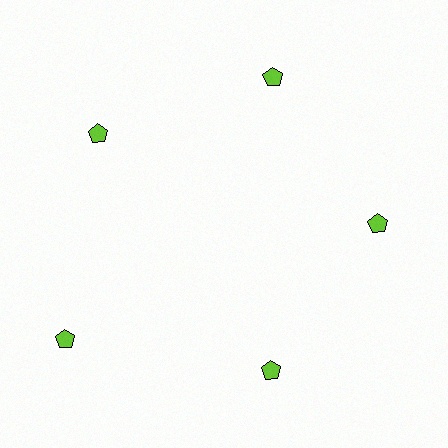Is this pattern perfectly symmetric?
No. The 5 lime pentagons are arranged in a ring, but one element near the 8 o'clock position is pushed outward from the center, breaking the 5-fold rotational symmetry.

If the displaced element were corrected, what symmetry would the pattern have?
It would have 5-fold rotational symmetry — the pattern would map onto itself every 72 degrees.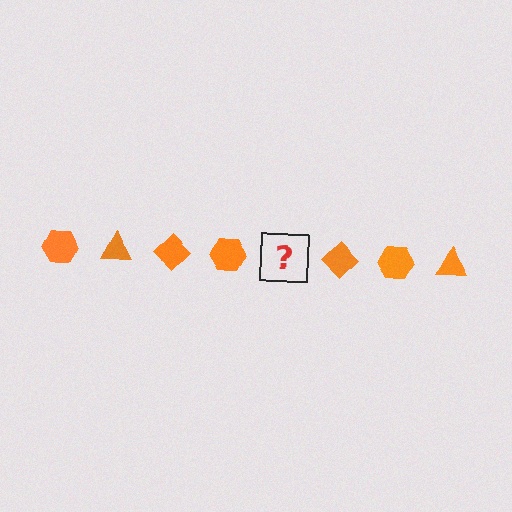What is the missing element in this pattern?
The missing element is an orange triangle.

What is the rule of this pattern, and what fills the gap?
The rule is that the pattern cycles through hexagon, triangle, diamond shapes in orange. The gap should be filled with an orange triangle.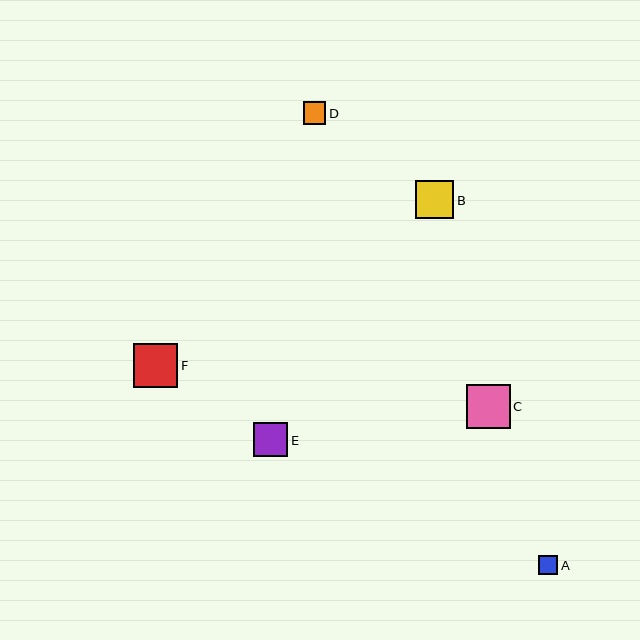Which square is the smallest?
Square A is the smallest with a size of approximately 19 pixels.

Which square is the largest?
Square C is the largest with a size of approximately 44 pixels.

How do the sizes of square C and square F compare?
Square C and square F are approximately the same size.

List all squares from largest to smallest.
From largest to smallest: C, F, B, E, D, A.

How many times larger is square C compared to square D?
Square C is approximately 2.0 times the size of square D.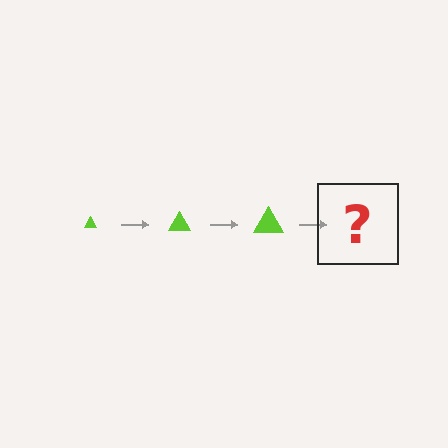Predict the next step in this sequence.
The next step is a lime triangle, larger than the previous one.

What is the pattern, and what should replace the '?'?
The pattern is that the triangle gets progressively larger each step. The '?' should be a lime triangle, larger than the previous one.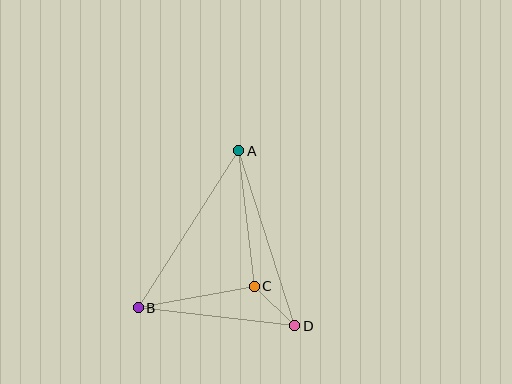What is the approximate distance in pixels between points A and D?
The distance between A and D is approximately 183 pixels.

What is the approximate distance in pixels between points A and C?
The distance between A and C is approximately 136 pixels.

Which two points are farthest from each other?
Points A and B are farthest from each other.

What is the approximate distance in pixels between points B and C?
The distance between B and C is approximately 118 pixels.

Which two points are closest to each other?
Points C and D are closest to each other.